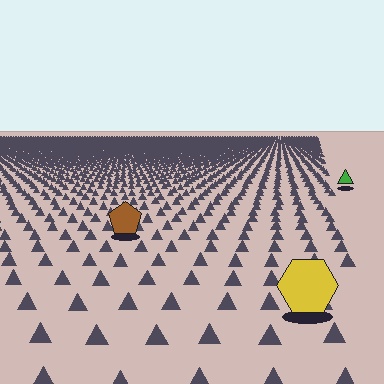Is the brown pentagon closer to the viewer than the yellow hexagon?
No. The yellow hexagon is closer — you can tell from the texture gradient: the ground texture is coarser near it.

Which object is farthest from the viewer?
The green triangle is farthest from the viewer. It appears smaller and the ground texture around it is denser.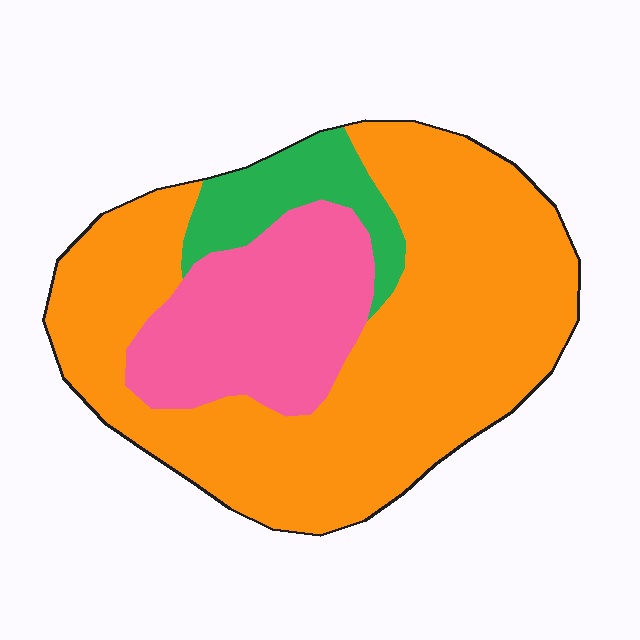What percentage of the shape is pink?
Pink takes up about one quarter (1/4) of the shape.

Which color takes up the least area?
Green, at roughly 10%.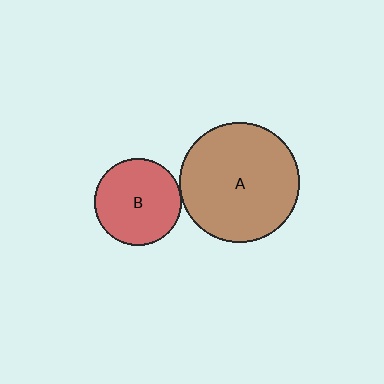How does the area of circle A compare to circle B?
Approximately 1.9 times.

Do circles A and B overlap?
Yes.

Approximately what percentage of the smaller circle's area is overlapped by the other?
Approximately 5%.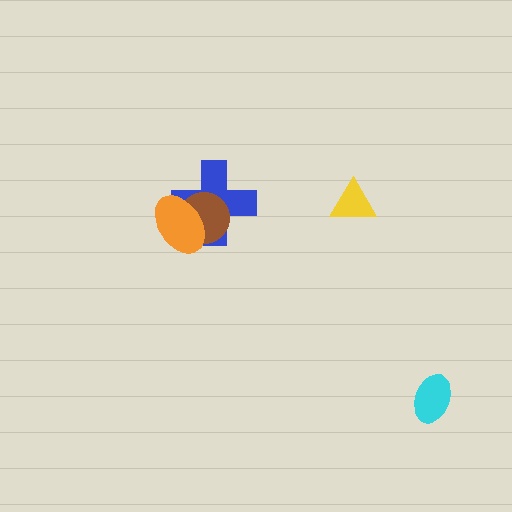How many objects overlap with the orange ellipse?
2 objects overlap with the orange ellipse.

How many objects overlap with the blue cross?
2 objects overlap with the blue cross.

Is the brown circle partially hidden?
Yes, it is partially covered by another shape.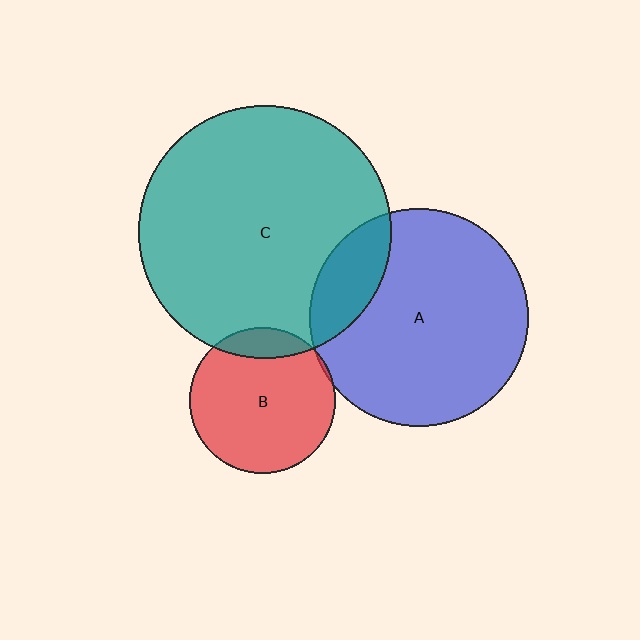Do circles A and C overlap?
Yes.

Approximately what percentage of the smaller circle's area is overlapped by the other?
Approximately 15%.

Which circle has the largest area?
Circle C (teal).